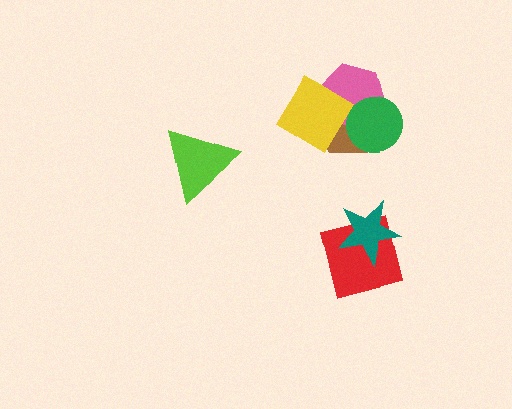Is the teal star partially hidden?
No, no other shape covers it.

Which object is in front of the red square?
The teal star is in front of the red square.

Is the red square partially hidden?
Yes, it is partially covered by another shape.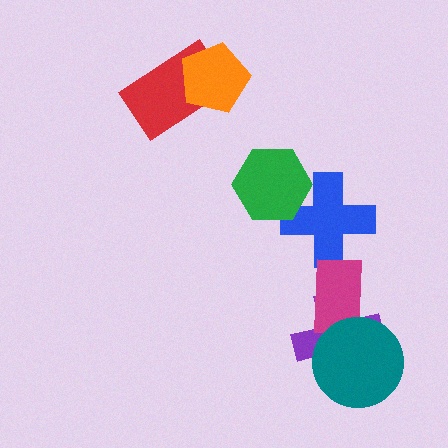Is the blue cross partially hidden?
Yes, it is partially covered by another shape.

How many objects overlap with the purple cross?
2 objects overlap with the purple cross.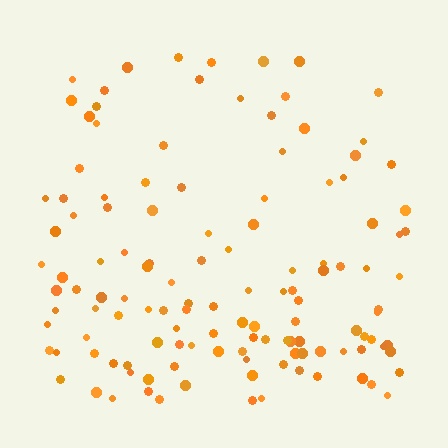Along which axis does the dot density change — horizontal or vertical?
Vertical.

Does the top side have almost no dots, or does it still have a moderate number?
Still a moderate number, just noticeably fewer than the bottom.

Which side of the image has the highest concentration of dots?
The bottom.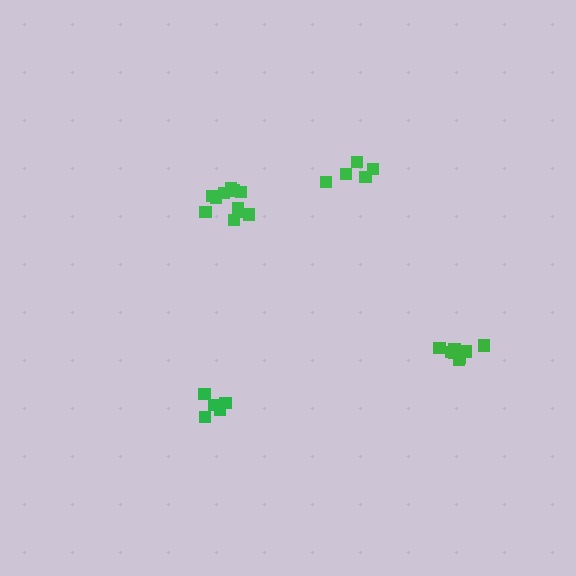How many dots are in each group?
Group 1: 9 dots, Group 2: 11 dots, Group 3: 5 dots, Group 4: 5 dots (30 total).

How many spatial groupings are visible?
There are 4 spatial groupings.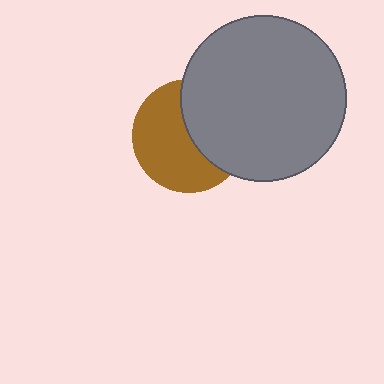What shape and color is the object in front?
The object in front is a gray circle.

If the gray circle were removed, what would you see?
You would see the complete brown circle.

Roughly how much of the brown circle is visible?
About half of it is visible (roughly 57%).